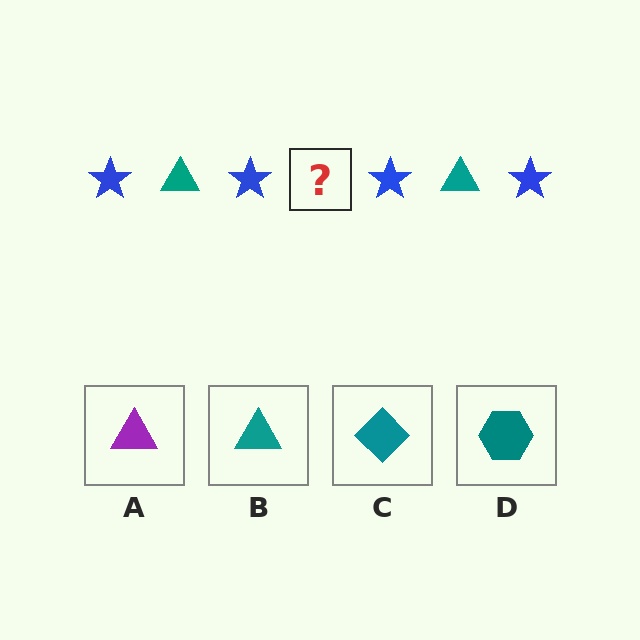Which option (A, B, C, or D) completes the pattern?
B.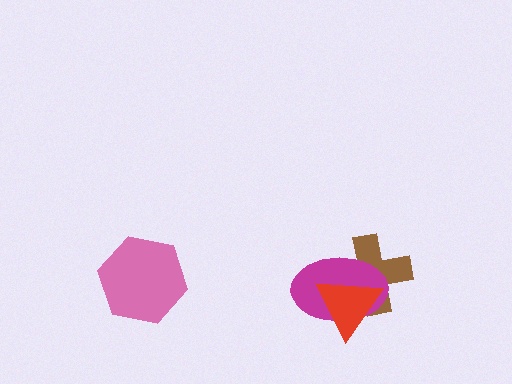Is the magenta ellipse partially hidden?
Yes, it is partially covered by another shape.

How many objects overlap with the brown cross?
2 objects overlap with the brown cross.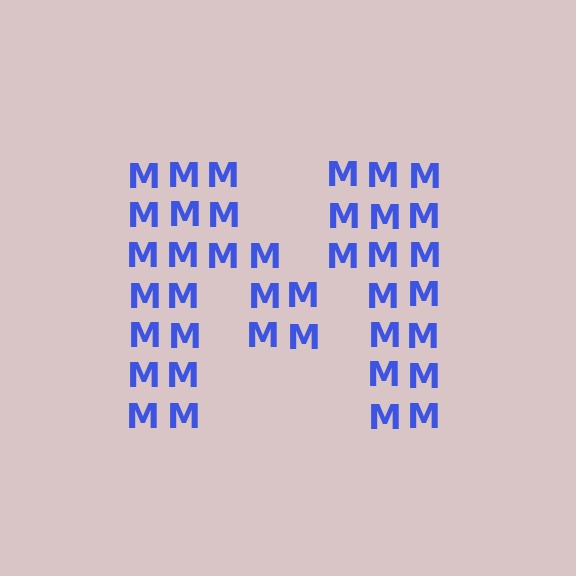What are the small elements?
The small elements are letter M's.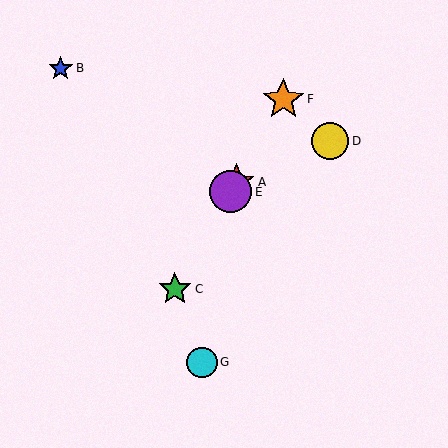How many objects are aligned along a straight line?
4 objects (A, C, E, F) are aligned along a straight line.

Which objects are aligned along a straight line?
Objects A, C, E, F are aligned along a straight line.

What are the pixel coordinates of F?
Object F is at (283, 99).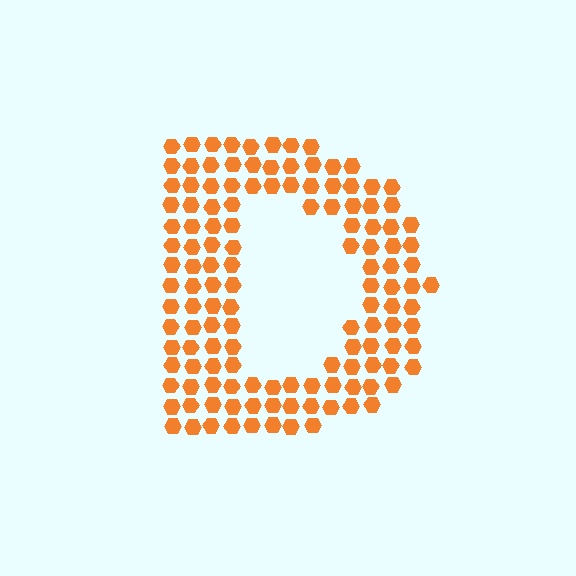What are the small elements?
The small elements are hexagons.